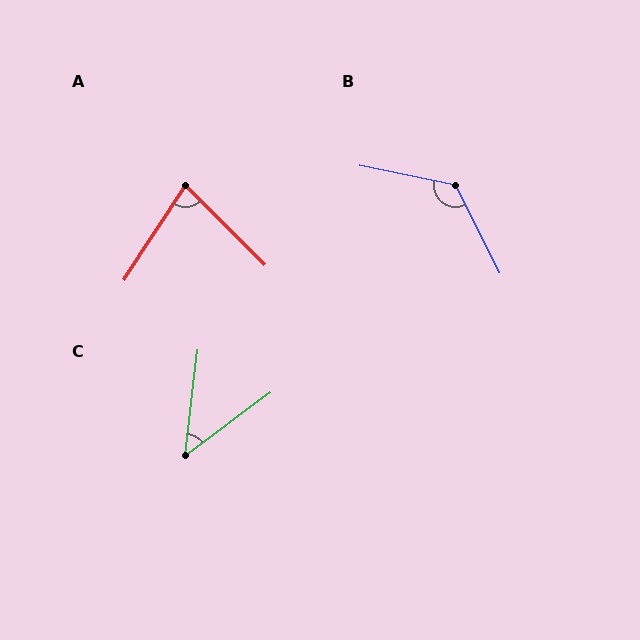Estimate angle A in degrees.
Approximately 78 degrees.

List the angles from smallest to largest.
C (47°), A (78°), B (128°).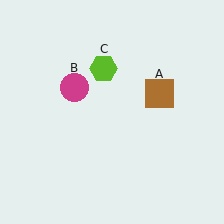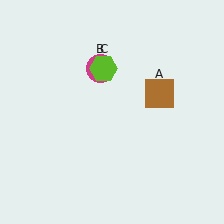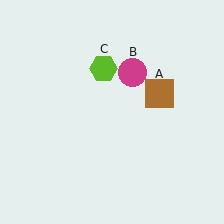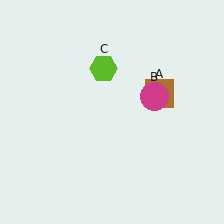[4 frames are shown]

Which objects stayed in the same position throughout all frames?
Brown square (object A) and lime hexagon (object C) remained stationary.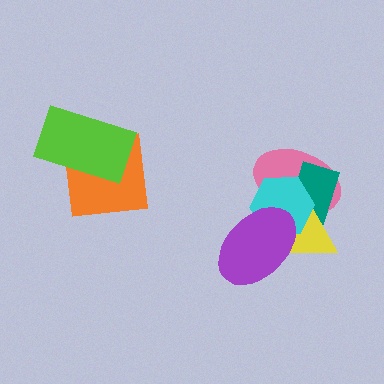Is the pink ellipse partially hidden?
Yes, it is partially covered by another shape.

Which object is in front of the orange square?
The lime rectangle is in front of the orange square.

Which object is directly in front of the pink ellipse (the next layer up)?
The teal rectangle is directly in front of the pink ellipse.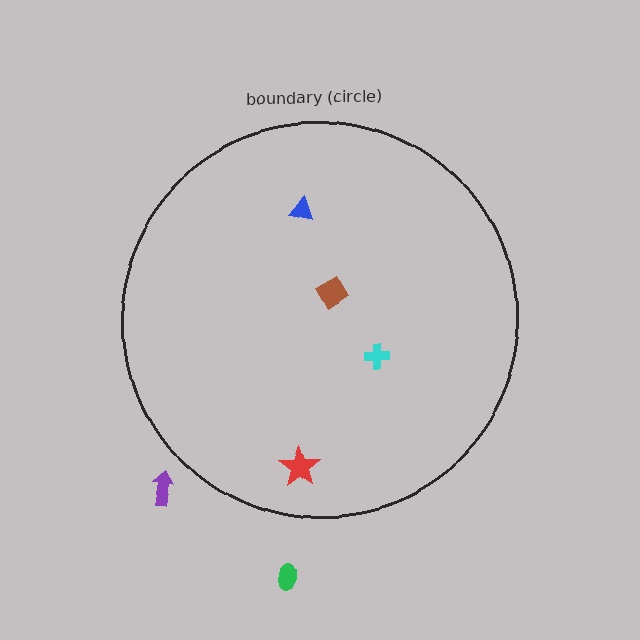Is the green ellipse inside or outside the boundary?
Outside.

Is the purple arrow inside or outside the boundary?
Outside.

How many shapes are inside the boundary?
4 inside, 2 outside.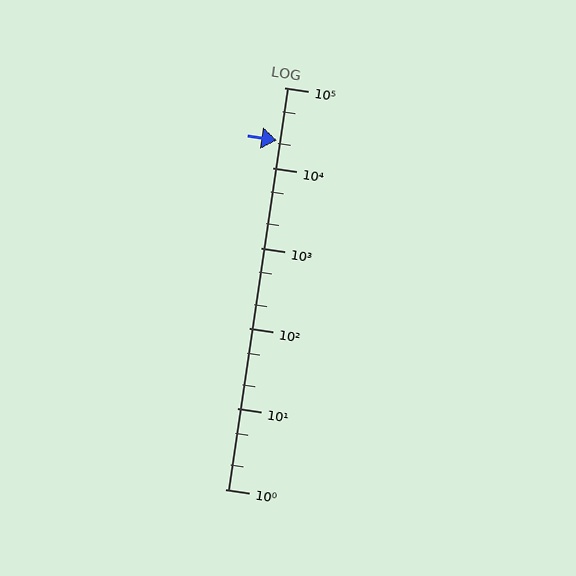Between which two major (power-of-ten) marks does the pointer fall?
The pointer is between 10000 and 100000.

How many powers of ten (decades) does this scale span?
The scale spans 5 decades, from 1 to 100000.